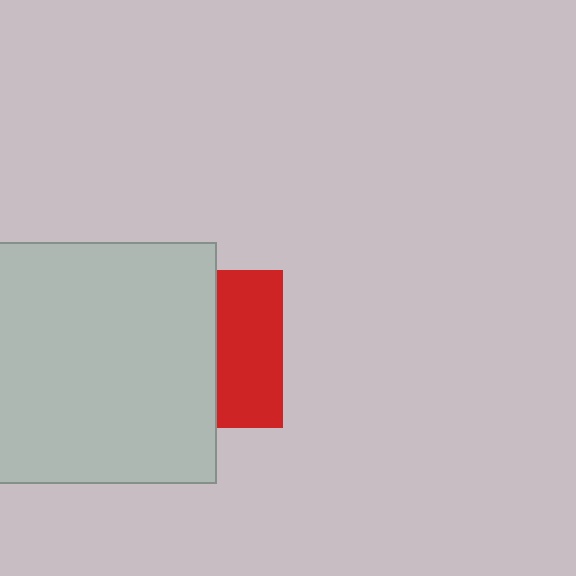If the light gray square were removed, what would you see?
You would see the complete red square.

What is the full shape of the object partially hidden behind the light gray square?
The partially hidden object is a red square.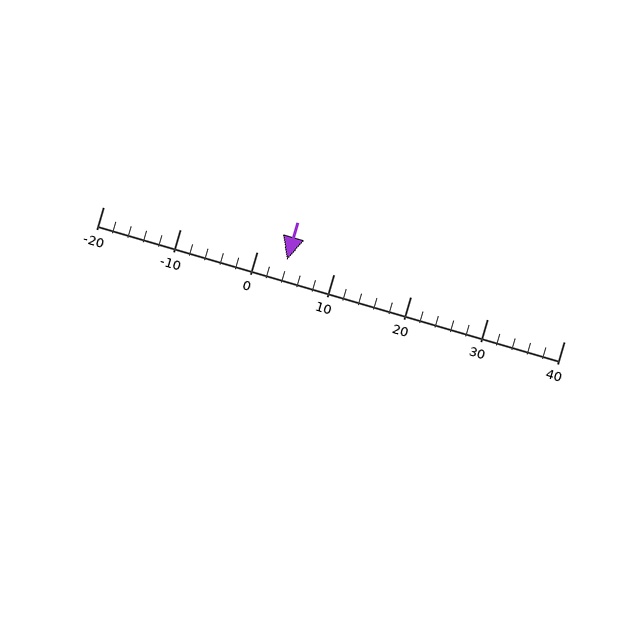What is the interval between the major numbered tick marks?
The major tick marks are spaced 10 units apart.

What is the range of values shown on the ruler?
The ruler shows values from -20 to 40.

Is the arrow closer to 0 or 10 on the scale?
The arrow is closer to 0.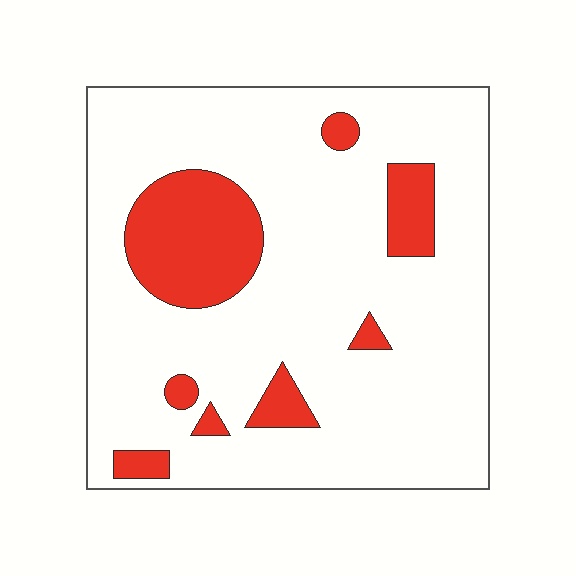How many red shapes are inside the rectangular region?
8.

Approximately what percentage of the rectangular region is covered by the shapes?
Approximately 15%.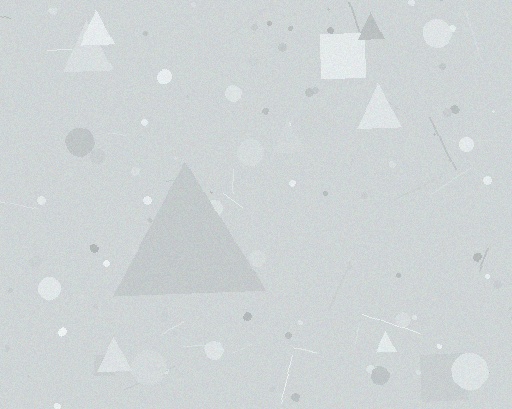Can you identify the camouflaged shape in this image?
The camouflaged shape is a triangle.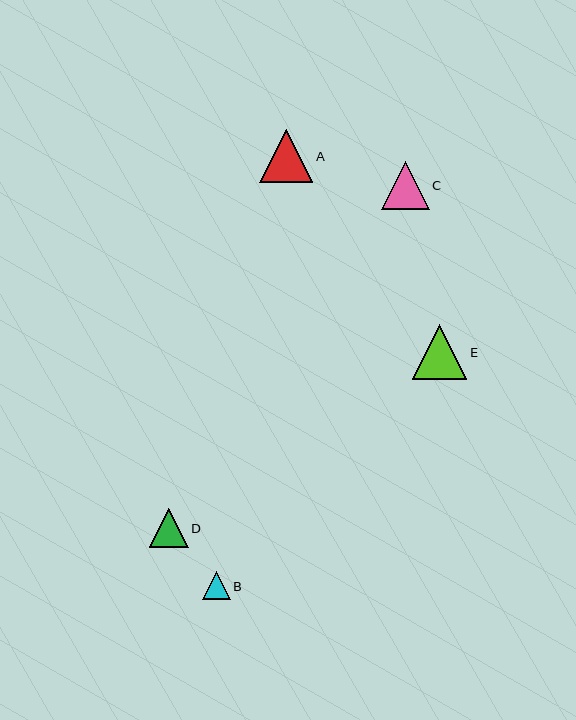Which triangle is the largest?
Triangle E is the largest with a size of approximately 55 pixels.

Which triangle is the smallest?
Triangle B is the smallest with a size of approximately 28 pixels.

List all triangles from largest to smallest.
From largest to smallest: E, A, C, D, B.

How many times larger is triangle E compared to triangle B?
Triangle E is approximately 2.0 times the size of triangle B.